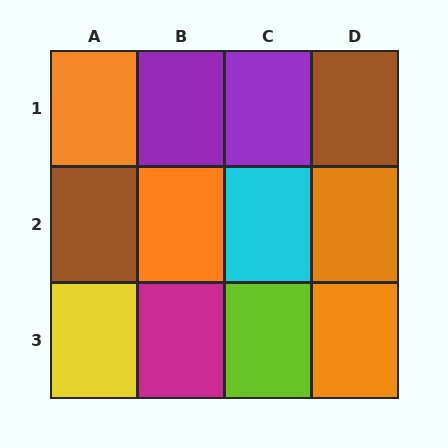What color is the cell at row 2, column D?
Orange.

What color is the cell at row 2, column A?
Brown.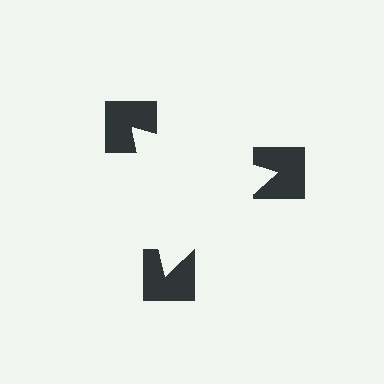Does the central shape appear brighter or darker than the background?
It typically appears slightly brighter than the background, even though no actual brightness change is drawn.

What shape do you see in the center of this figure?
An illusory triangle — its edges are inferred from the aligned wedge cuts in the notched squares, not physically drawn.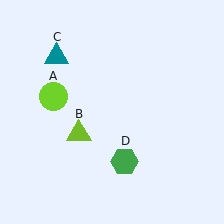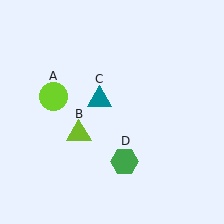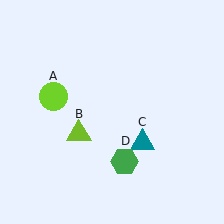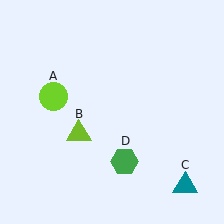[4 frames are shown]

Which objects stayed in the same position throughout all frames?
Lime circle (object A) and lime triangle (object B) and green hexagon (object D) remained stationary.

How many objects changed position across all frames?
1 object changed position: teal triangle (object C).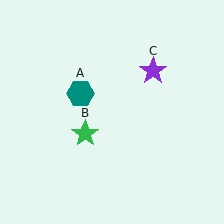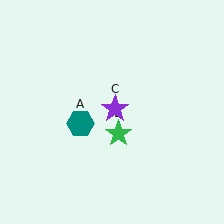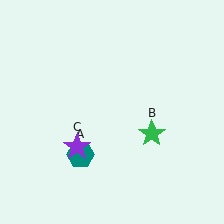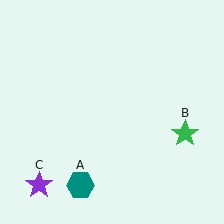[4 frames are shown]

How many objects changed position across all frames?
3 objects changed position: teal hexagon (object A), green star (object B), purple star (object C).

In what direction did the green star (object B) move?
The green star (object B) moved right.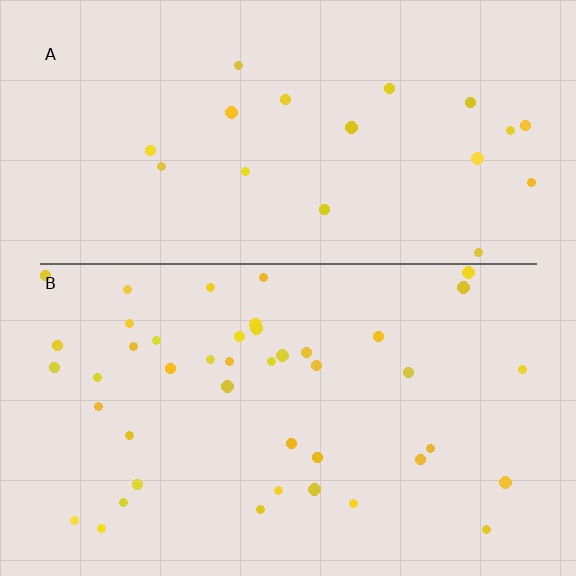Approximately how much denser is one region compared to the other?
Approximately 2.3× — region B over region A.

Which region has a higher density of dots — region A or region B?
B (the bottom).